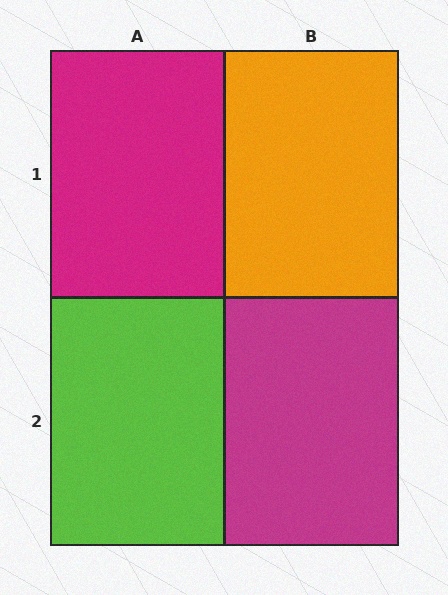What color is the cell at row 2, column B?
Magenta.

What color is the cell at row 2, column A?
Lime.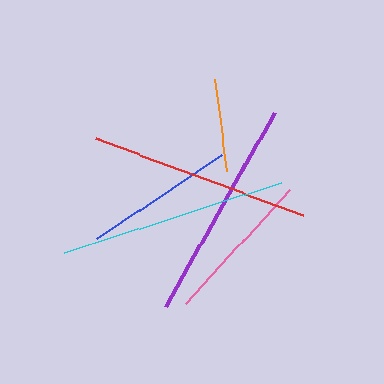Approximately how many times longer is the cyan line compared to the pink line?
The cyan line is approximately 1.5 times the length of the pink line.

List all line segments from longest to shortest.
From longest to shortest: cyan, purple, red, pink, blue, orange.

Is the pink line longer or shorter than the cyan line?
The cyan line is longer than the pink line.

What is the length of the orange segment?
The orange segment is approximately 92 pixels long.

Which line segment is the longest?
The cyan line is the longest at approximately 228 pixels.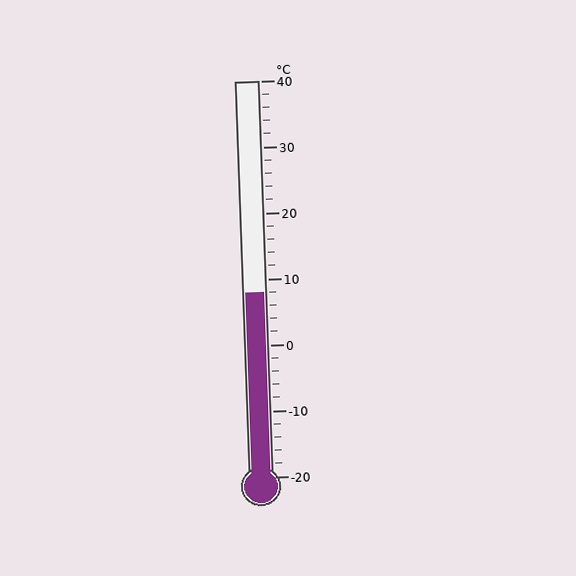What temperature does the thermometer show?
The thermometer shows approximately 8°C.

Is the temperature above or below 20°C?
The temperature is below 20°C.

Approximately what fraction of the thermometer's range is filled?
The thermometer is filled to approximately 45% of its range.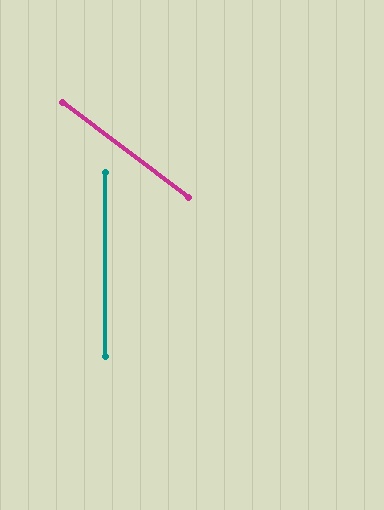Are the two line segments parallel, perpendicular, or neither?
Neither parallel nor perpendicular — they differ by about 53°.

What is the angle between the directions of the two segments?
Approximately 53 degrees.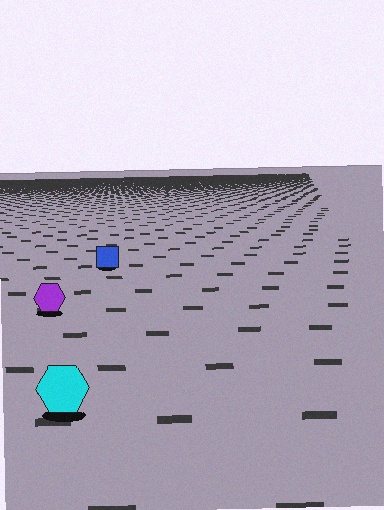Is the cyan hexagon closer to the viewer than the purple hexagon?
Yes. The cyan hexagon is closer — you can tell from the texture gradient: the ground texture is coarser near it.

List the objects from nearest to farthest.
From nearest to farthest: the cyan hexagon, the purple hexagon, the blue square.